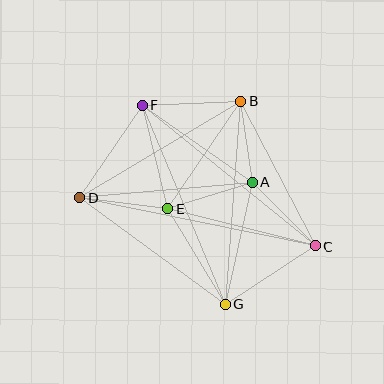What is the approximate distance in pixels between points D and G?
The distance between D and G is approximately 180 pixels.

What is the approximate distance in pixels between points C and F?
The distance between C and F is approximately 223 pixels.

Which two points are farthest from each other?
Points C and D are farthest from each other.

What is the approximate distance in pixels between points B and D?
The distance between B and D is approximately 187 pixels.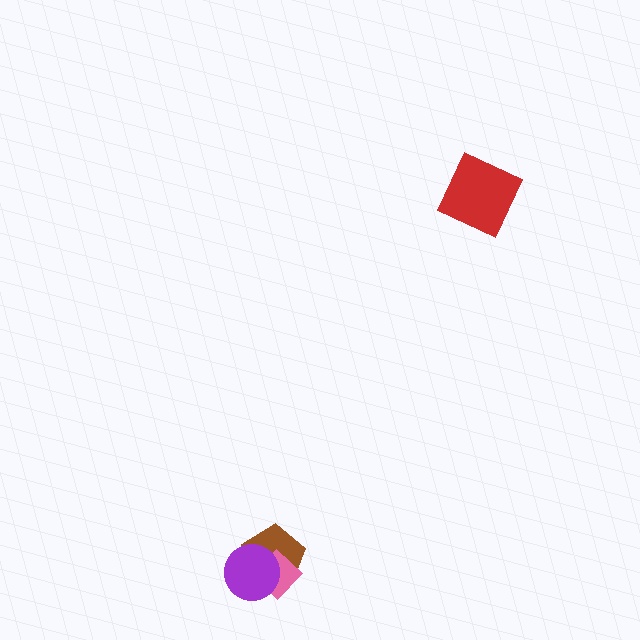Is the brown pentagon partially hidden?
Yes, it is partially covered by another shape.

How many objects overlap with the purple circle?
2 objects overlap with the purple circle.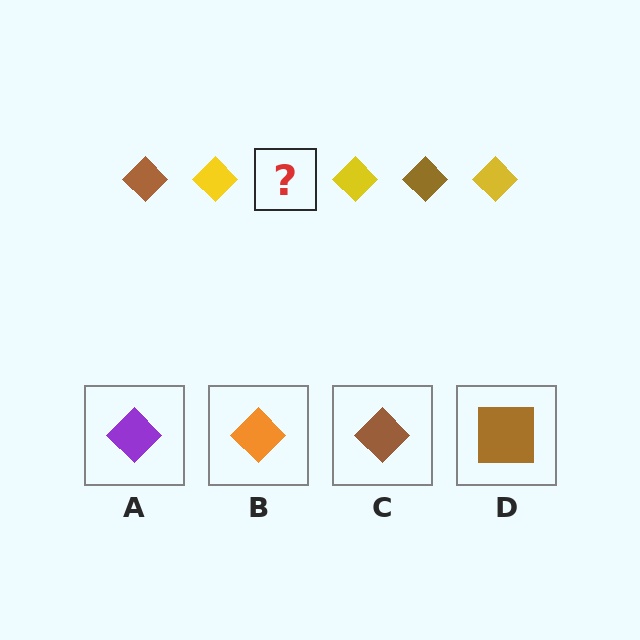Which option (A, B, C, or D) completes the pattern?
C.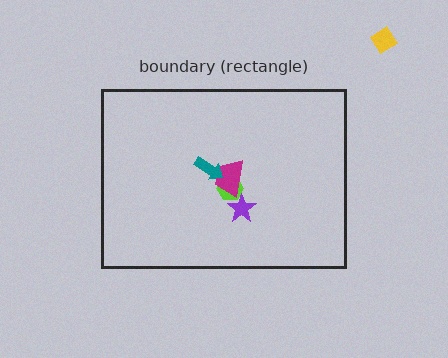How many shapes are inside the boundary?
4 inside, 1 outside.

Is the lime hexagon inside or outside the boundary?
Inside.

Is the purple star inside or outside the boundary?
Inside.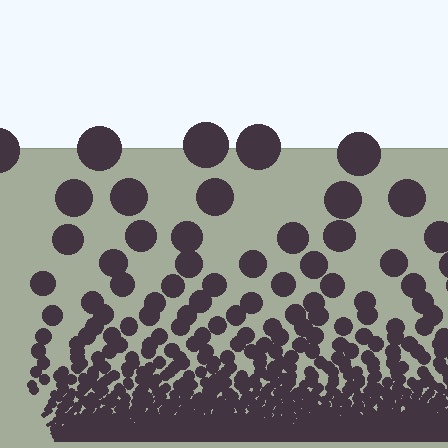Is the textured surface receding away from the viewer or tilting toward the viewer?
The surface appears to tilt toward the viewer. Texture elements get larger and sparser toward the top.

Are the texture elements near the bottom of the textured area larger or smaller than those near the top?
Smaller. The gradient is inverted — elements near the bottom are smaller and denser.